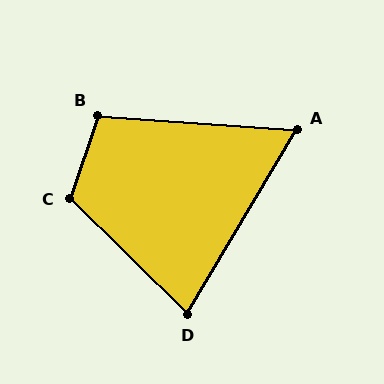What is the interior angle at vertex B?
Approximately 104 degrees (obtuse).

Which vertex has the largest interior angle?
C, at approximately 116 degrees.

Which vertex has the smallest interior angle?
A, at approximately 64 degrees.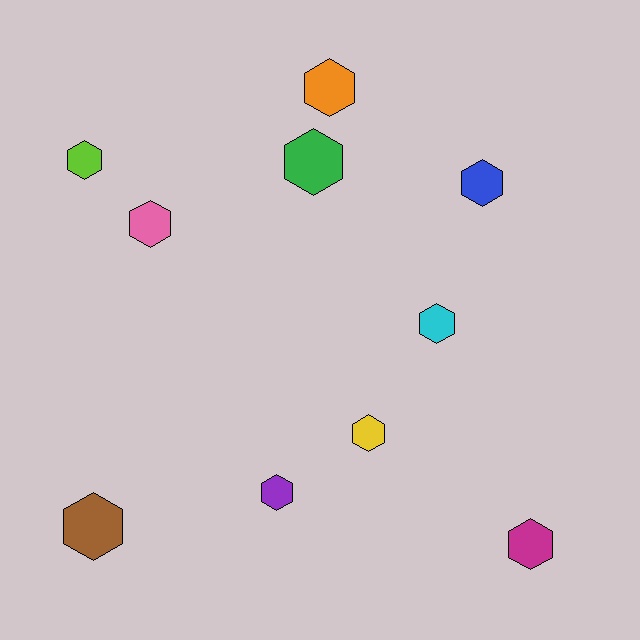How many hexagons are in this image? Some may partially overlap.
There are 10 hexagons.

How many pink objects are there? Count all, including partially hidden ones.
There is 1 pink object.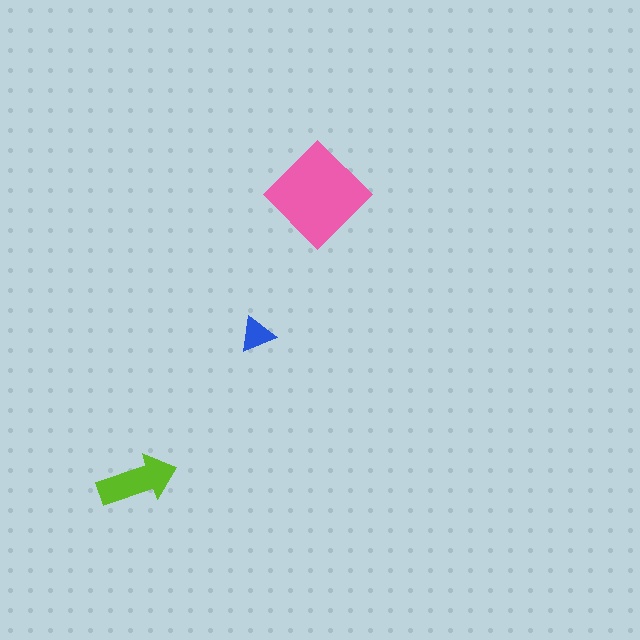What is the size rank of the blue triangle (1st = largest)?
3rd.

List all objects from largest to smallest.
The pink diamond, the lime arrow, the blue triangle.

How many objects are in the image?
There are 3 objects in the image.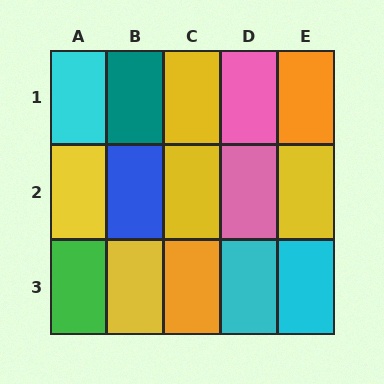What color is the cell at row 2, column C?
Yellow.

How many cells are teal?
1 cell is teal.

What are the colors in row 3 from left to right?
Green, yellow, orange, cyan, cyan.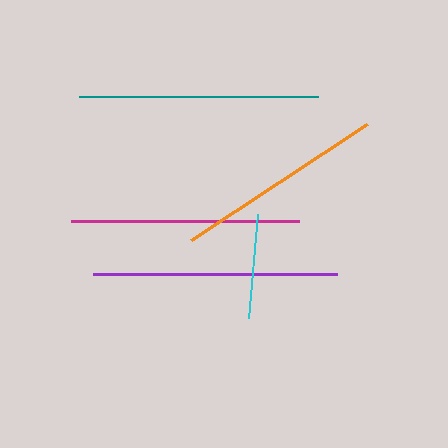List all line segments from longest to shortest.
From longest to shortest: purple, teal, magenta, orange, cyan.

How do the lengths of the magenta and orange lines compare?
The magenta and orange lines are approximately the same length.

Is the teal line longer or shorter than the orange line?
The teal line is longer than the orange line.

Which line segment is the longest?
The purple line is the longest at approximately 244 pixels.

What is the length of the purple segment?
The purple segment is approximately 244 pixels long.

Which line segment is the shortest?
The cyan line is the shortest at approximately 105 pixels.